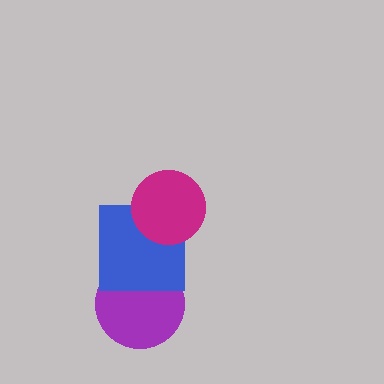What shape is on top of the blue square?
The magenta circle is on top of the blue square.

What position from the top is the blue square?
The blue square is 2nd from the top.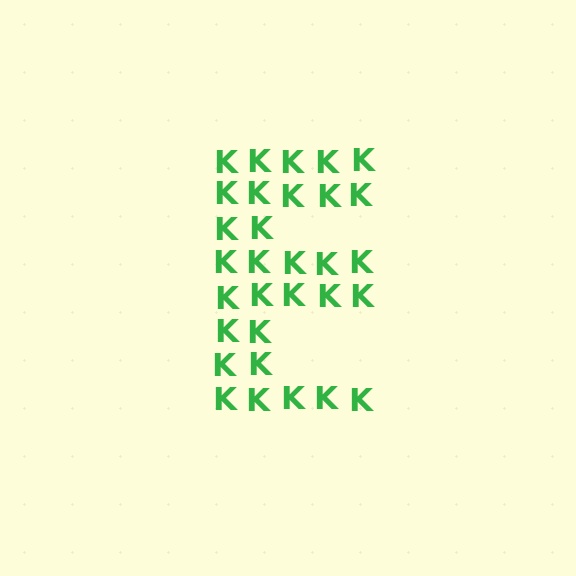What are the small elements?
The small elements are letter K's.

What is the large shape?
The large shape is the letter E.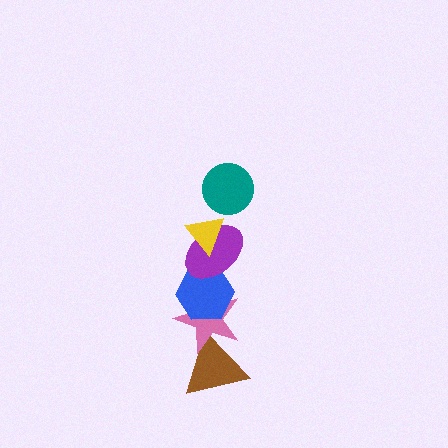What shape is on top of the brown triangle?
The pink star is on top of the brown triangle.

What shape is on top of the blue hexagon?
The purple ellipse is on top of the blue hexagon.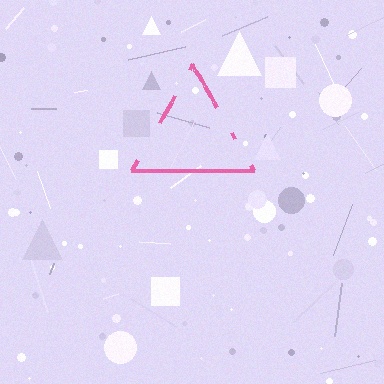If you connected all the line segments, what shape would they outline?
They would outline a triangle.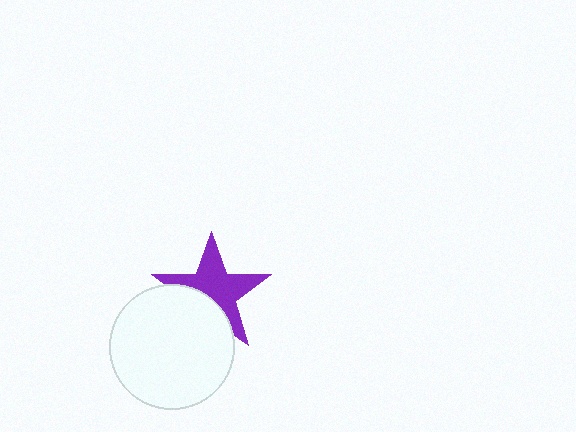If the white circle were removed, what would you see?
You would see the complete purple star.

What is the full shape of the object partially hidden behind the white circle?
The partially hidden object is a purple star.